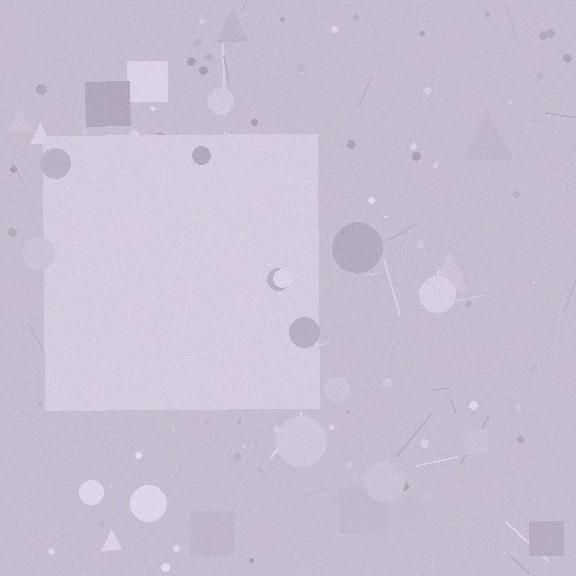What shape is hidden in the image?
A square is hidden in the image.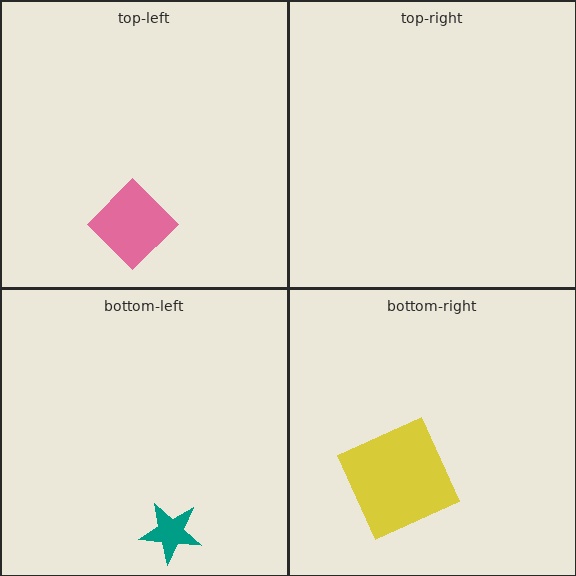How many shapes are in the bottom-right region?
1.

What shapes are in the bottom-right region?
The yellow square.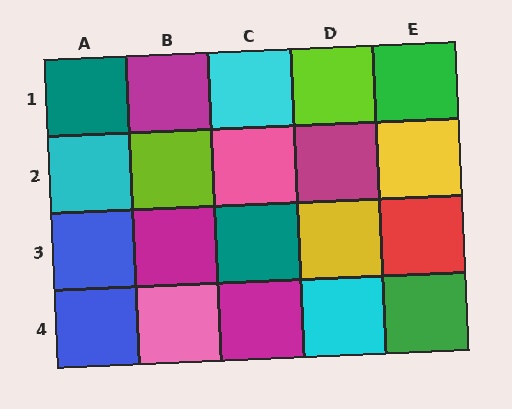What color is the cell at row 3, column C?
Teal.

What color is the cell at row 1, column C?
Cyan.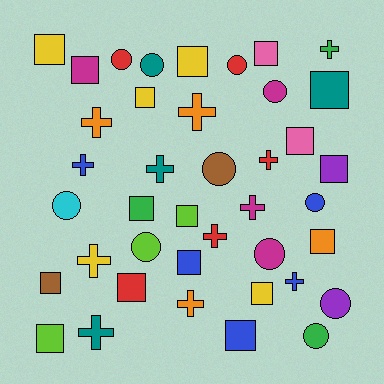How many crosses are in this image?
There are 12 crosses.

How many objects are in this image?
There are 40 objects.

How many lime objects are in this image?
There are 3 lime objects.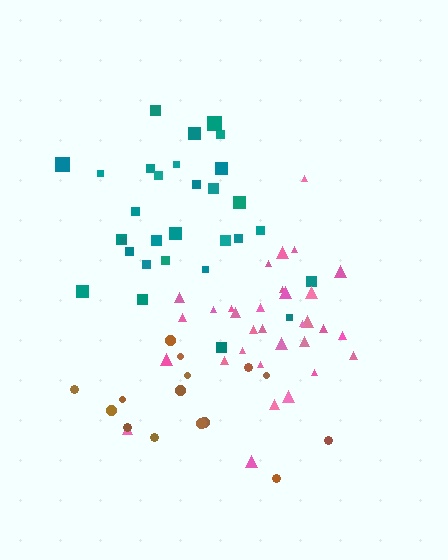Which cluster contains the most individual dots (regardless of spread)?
Pink (32).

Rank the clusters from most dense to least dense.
pink, teal, brown.